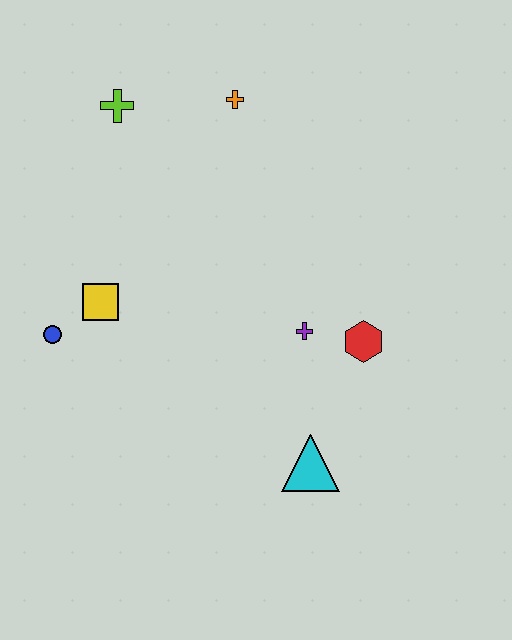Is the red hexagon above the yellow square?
No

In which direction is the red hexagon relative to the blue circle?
The red hexagon is to the right of the blue circle.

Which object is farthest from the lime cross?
The cyan triangle is farthest from the lime cross.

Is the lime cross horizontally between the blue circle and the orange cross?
Yes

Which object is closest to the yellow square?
The blue circle is closest to the yellow square.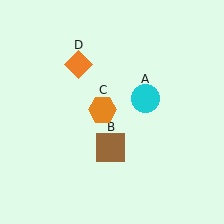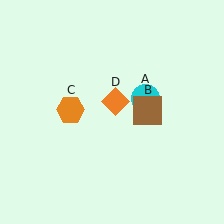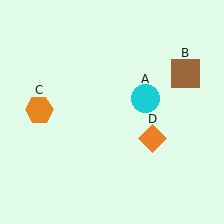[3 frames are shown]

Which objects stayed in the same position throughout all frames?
Cyan circle (object A) remained stationary.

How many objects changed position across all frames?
3 objects changed position: brown square (object B), orange hexagon (object C), orange diamond (object D).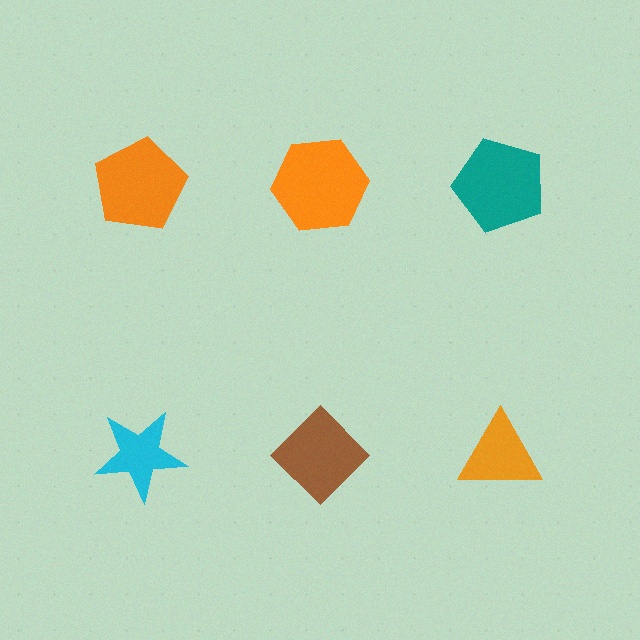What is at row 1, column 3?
A teal pentagon.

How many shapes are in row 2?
3 shapes.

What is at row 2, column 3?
An orange triangle.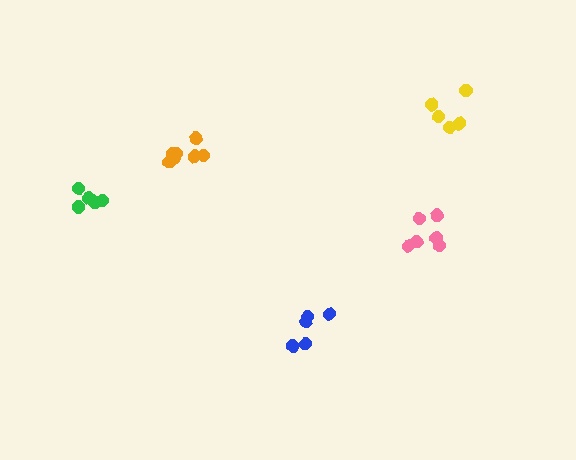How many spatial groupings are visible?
There are 5 spatial groupings.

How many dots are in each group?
Group 1: 5 dots, Group 2: 6 dots, Group 3: 5 dots, Group 4: 5 dots, Group 5: 7 dots (28 total).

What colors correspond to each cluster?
The clusters are colored: yellow, pink, blue, green, orange.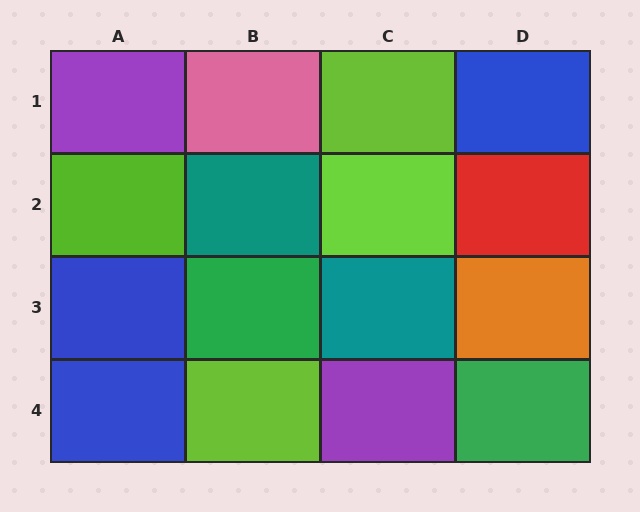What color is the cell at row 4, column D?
Green.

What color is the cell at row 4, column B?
Lime.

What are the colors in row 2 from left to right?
Lime, teal, lime, red.